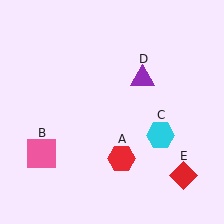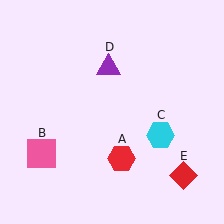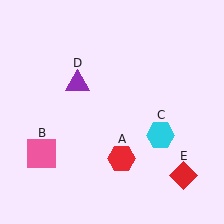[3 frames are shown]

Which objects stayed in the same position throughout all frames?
Red hexagon (object A) and pink square (object B) and cyan hexagon (object C) and red diamond (object E) remained stationary.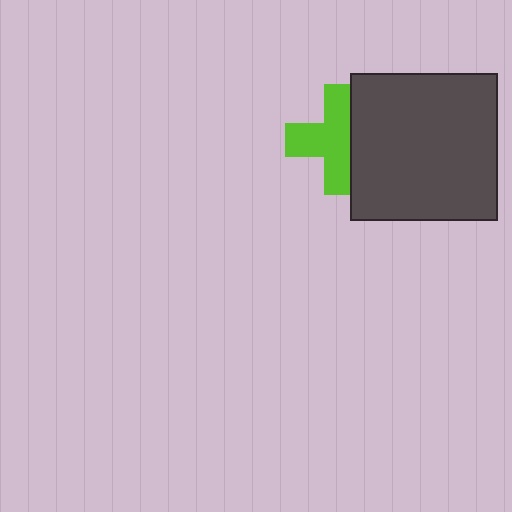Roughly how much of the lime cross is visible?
Most of it is visible (roughly 66%).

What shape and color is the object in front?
The object in front is a dark gray square.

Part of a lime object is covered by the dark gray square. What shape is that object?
It is a cross.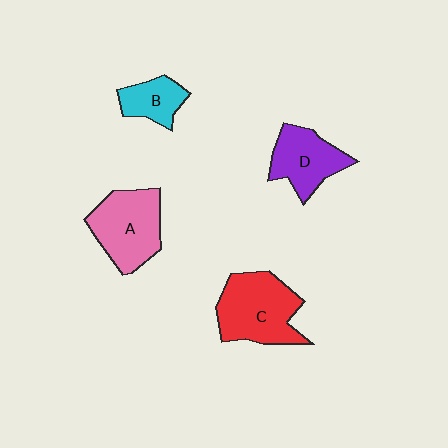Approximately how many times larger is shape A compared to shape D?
Approximately 1.3 times.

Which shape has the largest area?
Shape C (red).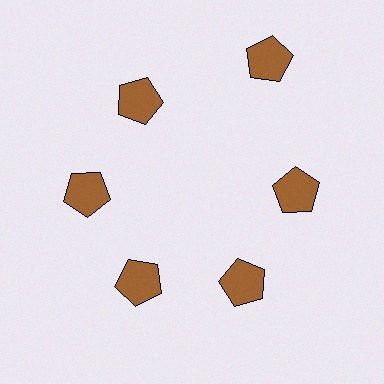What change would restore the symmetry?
The symmetry would be restored by moving it inward, back onto the ring so that all 6 pentagons sit at equal angles and equal distance from the center.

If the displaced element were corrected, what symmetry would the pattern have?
It would have 6-fold rotational symmetry — the pattern would map onto itself every 60 degrees.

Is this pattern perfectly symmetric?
No. The 6 brown pentagons are arranged in a ring, but one element near the 1 o'clock position is pushed outward from the center, breaking the 6-fold rotational symmetry.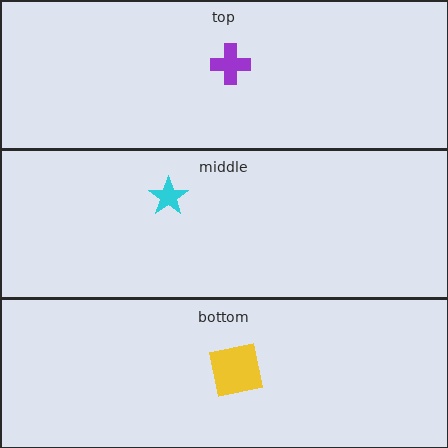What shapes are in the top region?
The purple cross.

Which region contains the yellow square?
The bottom region.